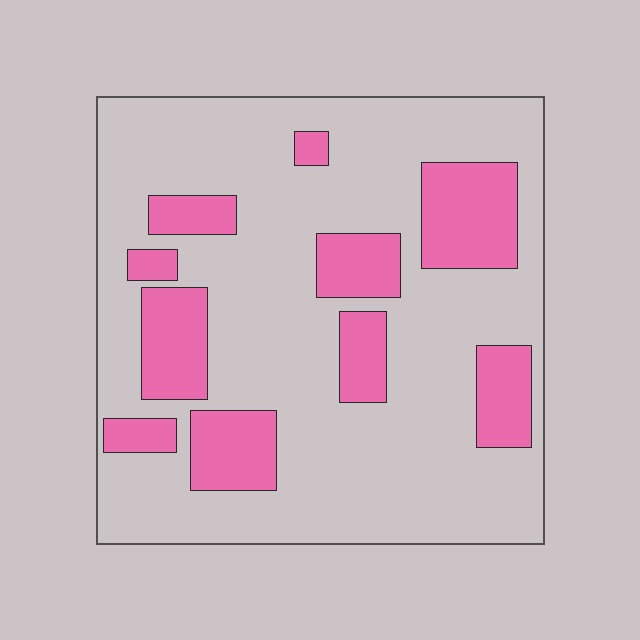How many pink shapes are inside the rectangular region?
10.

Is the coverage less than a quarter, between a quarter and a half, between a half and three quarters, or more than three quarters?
Less than a quarter.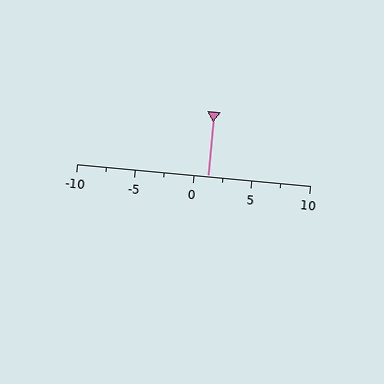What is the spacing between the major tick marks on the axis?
The major ticks are spaced 5 apart.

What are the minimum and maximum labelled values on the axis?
The axis runs from -10 to 10.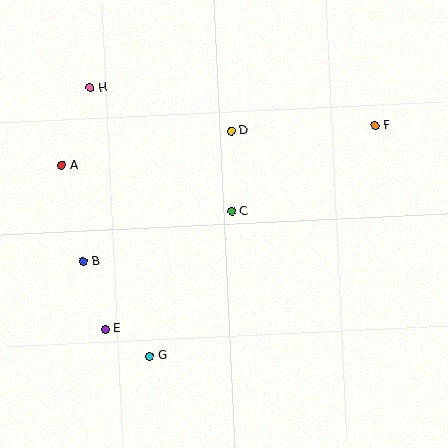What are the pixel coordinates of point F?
Point F is at (375, 125).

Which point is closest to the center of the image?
Point C at (231, 212) is closest to the center.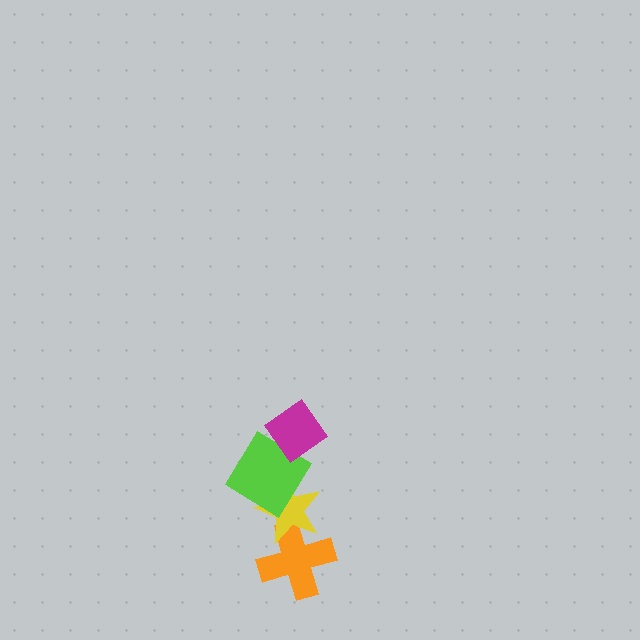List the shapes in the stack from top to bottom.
From top to bottom: the magenta diamond, the lime diamond, the yellow star, the orange cross.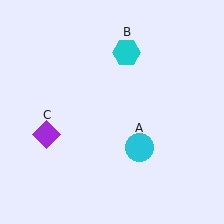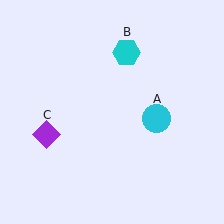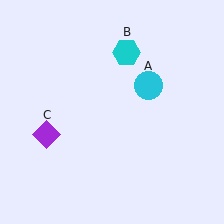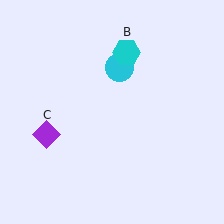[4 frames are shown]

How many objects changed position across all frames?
1 object changed position: cyan circle (object A).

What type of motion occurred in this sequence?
The cyan circle (object A) rotated counterclockwise around the center of the scene.